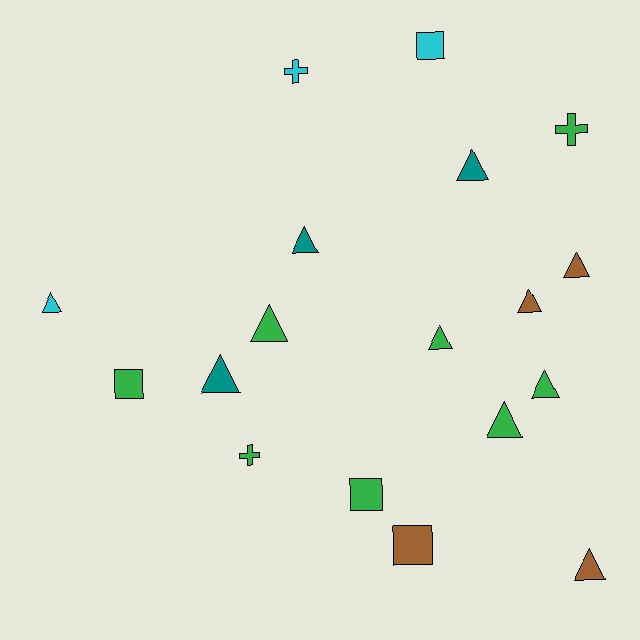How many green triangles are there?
There are 4 green triangles.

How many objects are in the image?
There are 18 objects.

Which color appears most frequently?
Green, with 8 objects.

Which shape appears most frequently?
Triangle, with 11 objects.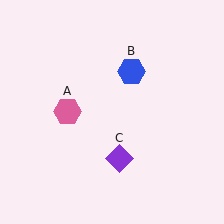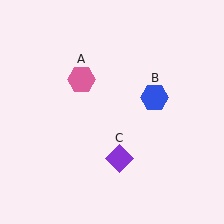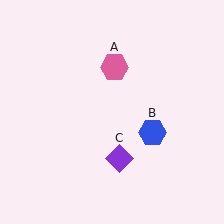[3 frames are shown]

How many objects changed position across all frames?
2 objects changed position: pink hexagon (object A), blue hexagon (object B).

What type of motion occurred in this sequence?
The pink hexagon (object A), blue hexagon (object B) rotated clockwise around the center of the scene.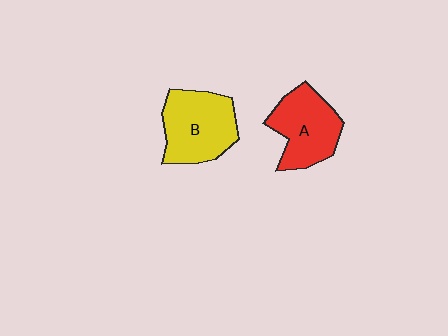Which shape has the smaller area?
Shape A (red).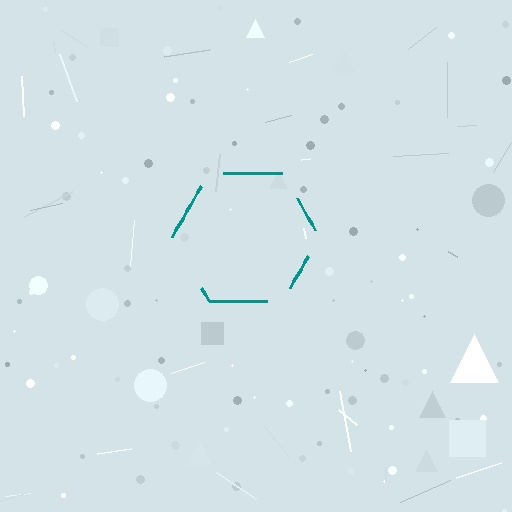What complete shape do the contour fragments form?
The contour fragments form a hexagon.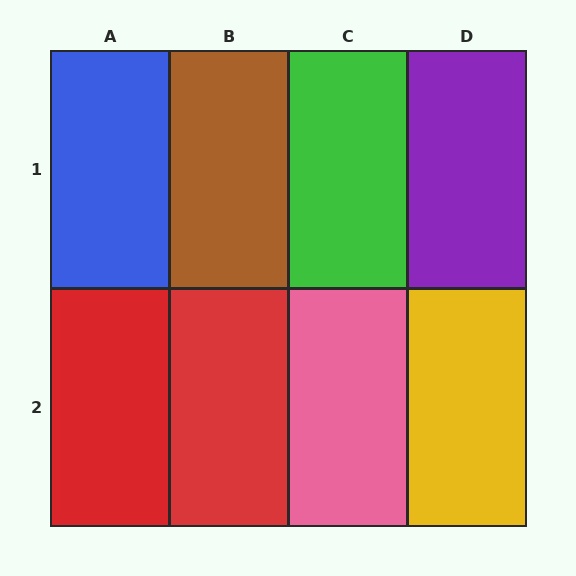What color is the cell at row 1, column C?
Green.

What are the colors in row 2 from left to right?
Red, red, pink, yellow.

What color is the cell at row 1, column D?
Purple.